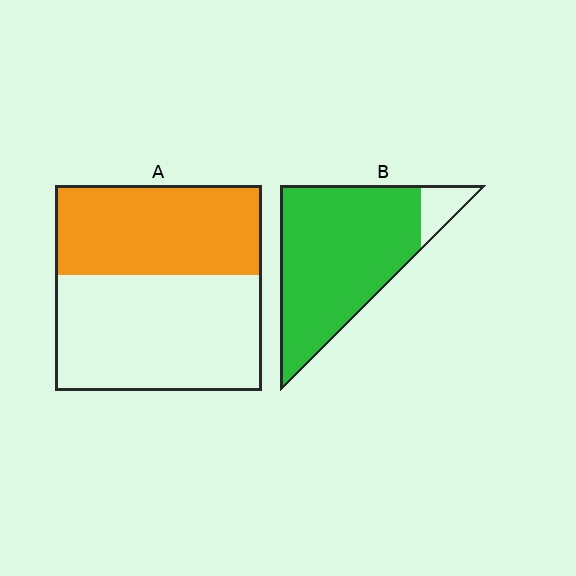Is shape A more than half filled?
No.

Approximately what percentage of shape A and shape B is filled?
A is approximately 45% and B is approximately 90%.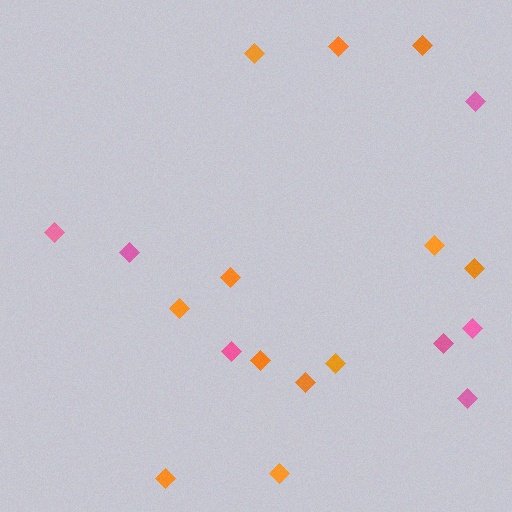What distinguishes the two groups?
There are 2 groups: one group of orange diamonds (12) and one group of pink diamonds (7).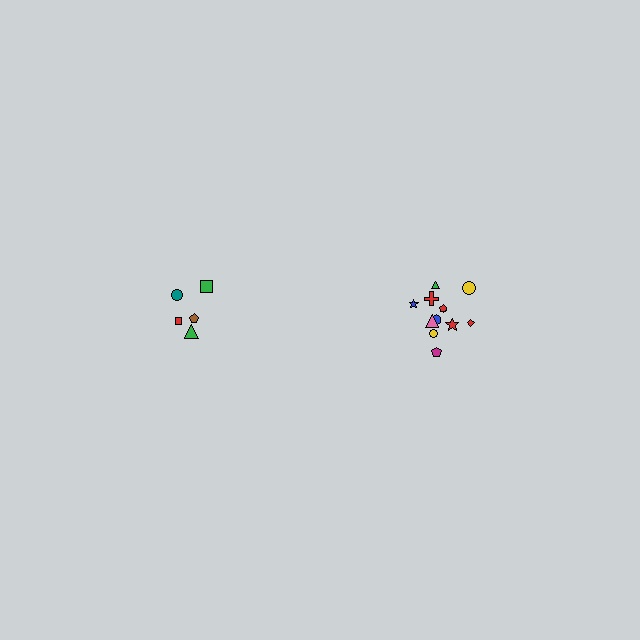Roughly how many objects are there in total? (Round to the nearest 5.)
Roughly 15 objects in total.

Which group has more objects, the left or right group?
The right group.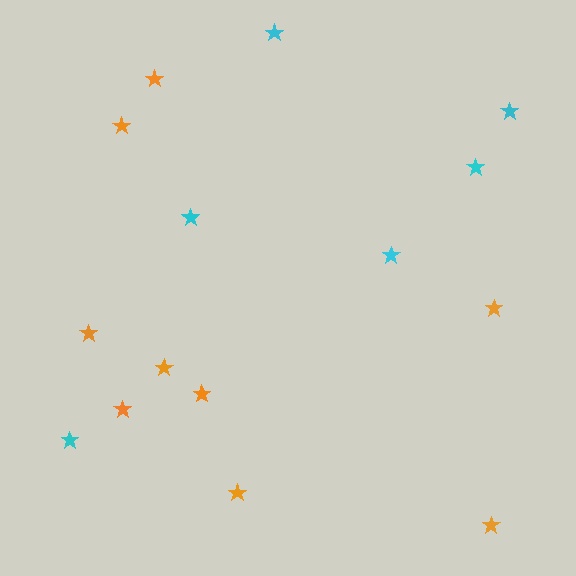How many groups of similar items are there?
There are 2 groups: one group of cyan stars (6) and one group of orange stars (9).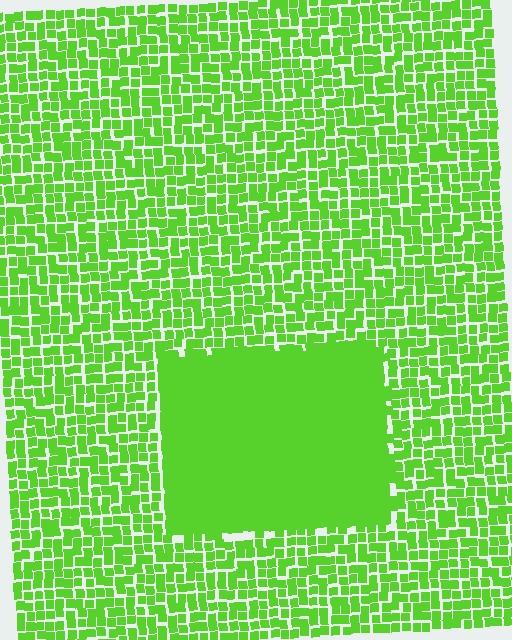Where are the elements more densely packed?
The elements are more densely packed inside the rectangle boundary.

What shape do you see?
I see a rectangle.